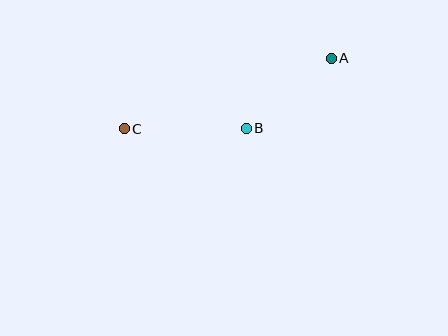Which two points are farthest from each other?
Points A and C are farthest from each other.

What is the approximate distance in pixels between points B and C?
The distance between B and C is approximately 122 pixels.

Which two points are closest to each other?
Points A and B are closest to each other.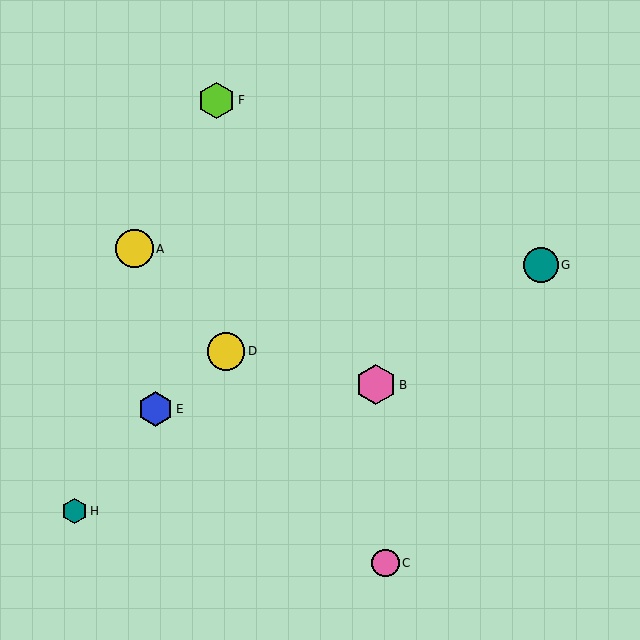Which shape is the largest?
The pink hexagon (labeled B) is the largest.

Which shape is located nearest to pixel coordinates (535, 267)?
The teal circle (labeled G) at (541, 265) is nearest to that location.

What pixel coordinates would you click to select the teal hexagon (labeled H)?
Click at (74, 511) to select the teal hexagon H.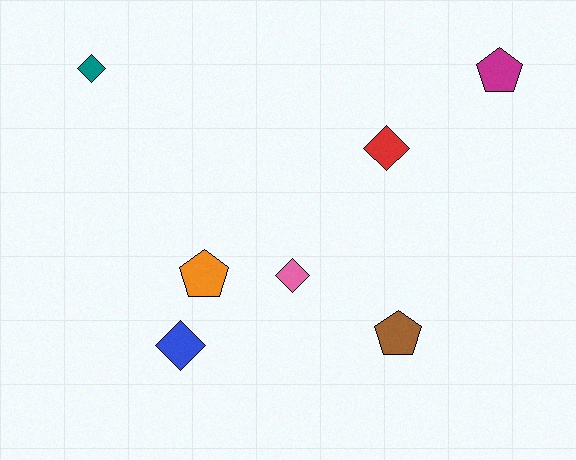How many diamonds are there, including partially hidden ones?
There are 4 diamonds.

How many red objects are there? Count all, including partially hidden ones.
There is 1 red object.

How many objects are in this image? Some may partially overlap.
There are 7 objects.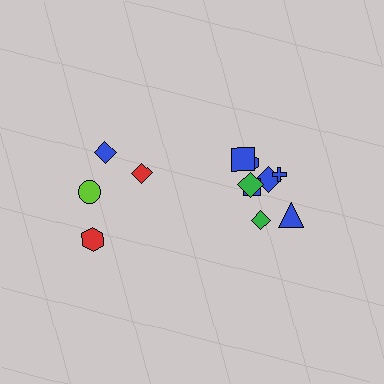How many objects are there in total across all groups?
There are 12 objects.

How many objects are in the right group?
There are 8 objects.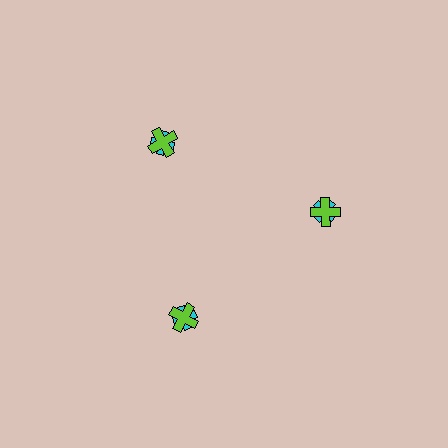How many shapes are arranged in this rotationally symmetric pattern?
There are 6 shapes, arranged in 3 groups of 2.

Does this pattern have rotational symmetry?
Yes, this pattern has 3-fold rotational symmetry. It looks the same after rotating 120 degrees around the center.